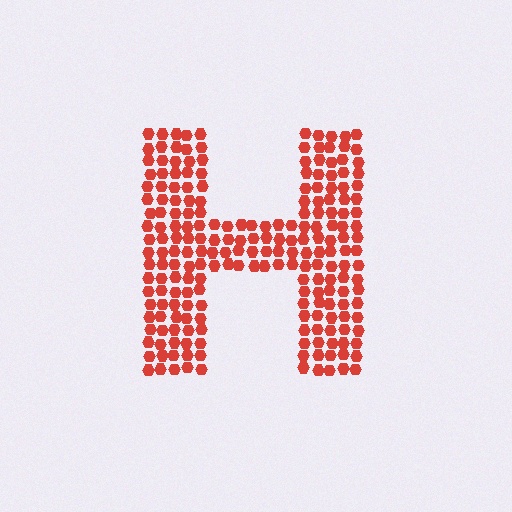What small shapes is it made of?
It is made of small hexagons.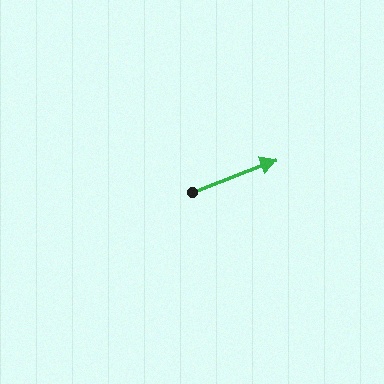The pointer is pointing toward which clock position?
Roughly 2 o'clock.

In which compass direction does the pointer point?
East.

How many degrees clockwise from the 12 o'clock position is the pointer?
Approximately 69 degrees.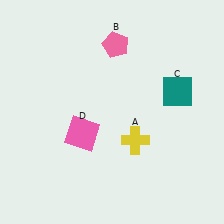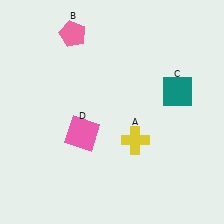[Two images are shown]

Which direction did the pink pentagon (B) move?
The pink pentagon (B) moved left.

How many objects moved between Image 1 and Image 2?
1 object moved between the two images.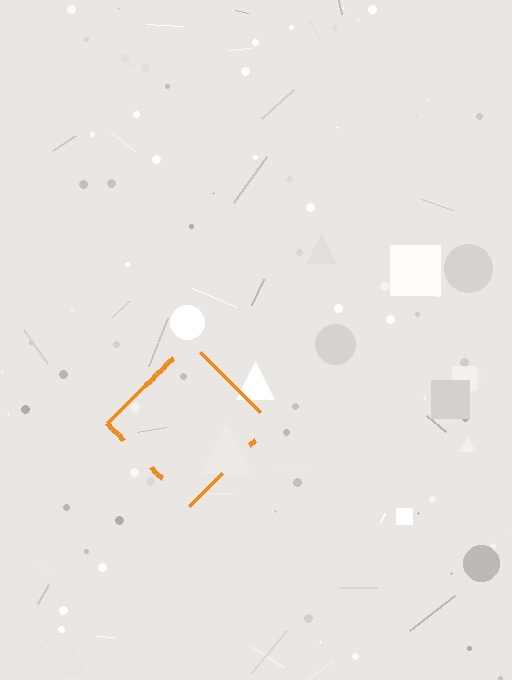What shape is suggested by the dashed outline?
The dashed outline suggests a diamond.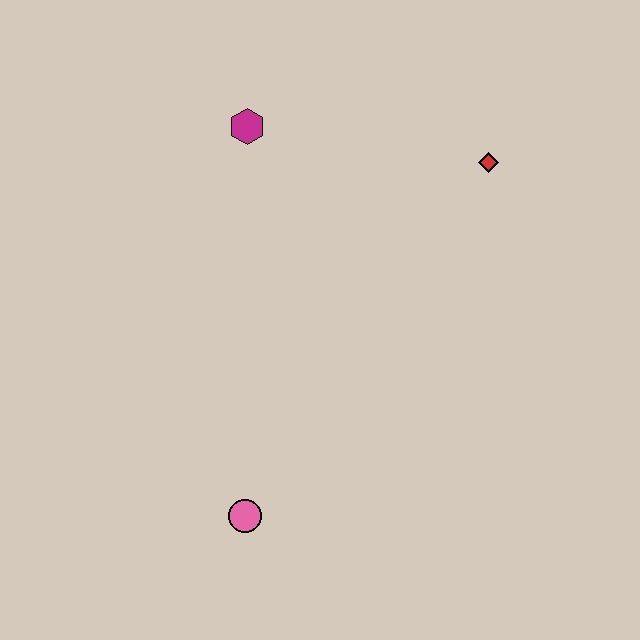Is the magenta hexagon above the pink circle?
Yes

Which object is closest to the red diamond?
The magenta hexagon is closest to the red diamond.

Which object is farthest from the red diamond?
The pink circle is farthest from the red diamond.